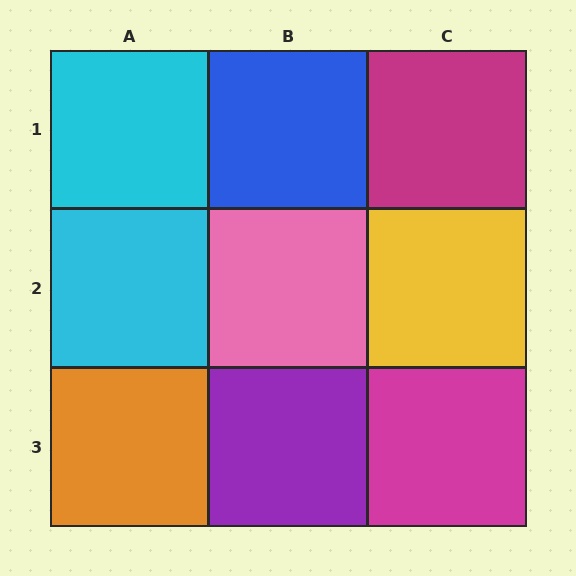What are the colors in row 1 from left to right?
Cyan, blue, magenta.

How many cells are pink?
1 cell is pink.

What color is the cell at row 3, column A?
Orange.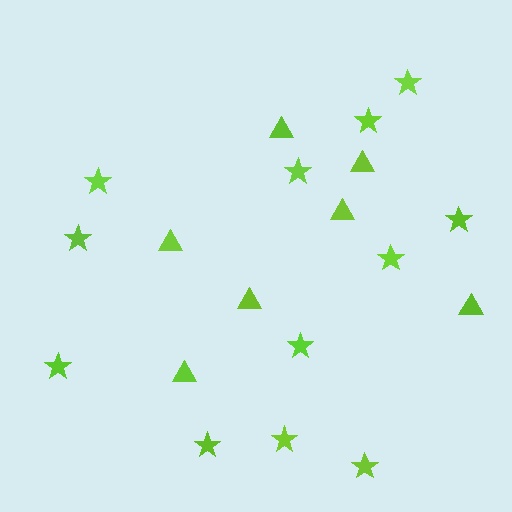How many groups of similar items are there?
There are 2 groups: one group of triangles (7) and one group of stars (12).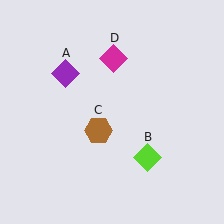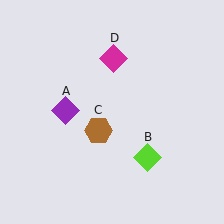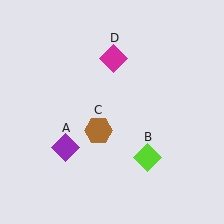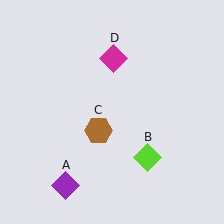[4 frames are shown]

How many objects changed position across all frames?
1 object changed position: purple diamond (object A).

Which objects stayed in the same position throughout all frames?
Lime diamond (object B) and brown hexagon (object C) and magenta diamond (object D) remained stationary.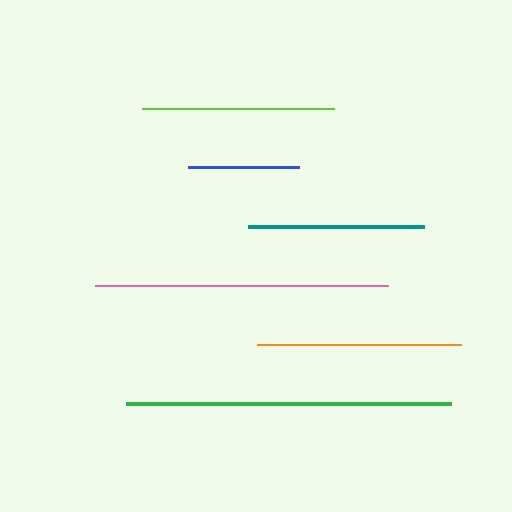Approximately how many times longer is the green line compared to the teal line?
The green line is approximately 1.8 times the length of the teal line.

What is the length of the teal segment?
The teal segment is approximately 177 pixels long.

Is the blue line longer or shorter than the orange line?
The orange line is longer than the blue line.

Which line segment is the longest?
The green line is the longest at approximately 325 pixels.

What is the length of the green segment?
The green segment is approximately 325 pixels long.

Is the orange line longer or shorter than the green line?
The green line is longer than the orange line.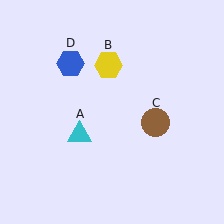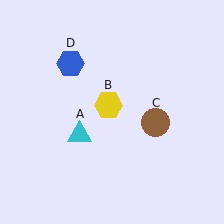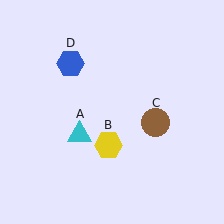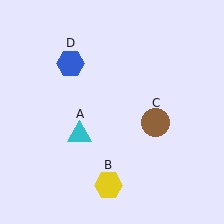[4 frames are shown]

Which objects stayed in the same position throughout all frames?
Cyan triangle (object A) and brown circle (object C) and blue hexagon (object D) remained stationary.